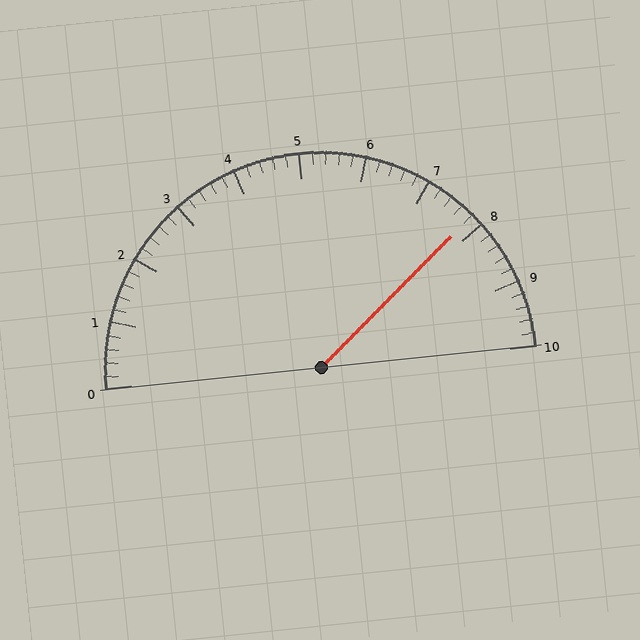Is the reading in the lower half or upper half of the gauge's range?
The reading is in the upper half of the range (0 to 10).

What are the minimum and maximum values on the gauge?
The gauge ranges from 0 to 10.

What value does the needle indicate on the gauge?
The needle indicates approximately 7.8.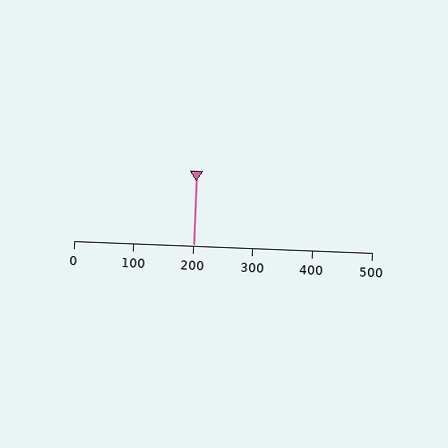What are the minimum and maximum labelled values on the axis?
The axis runs from 0 to 500.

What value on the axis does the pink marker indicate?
The marker indicates approximately 200.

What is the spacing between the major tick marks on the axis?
The major ticks are spaced 100 apart.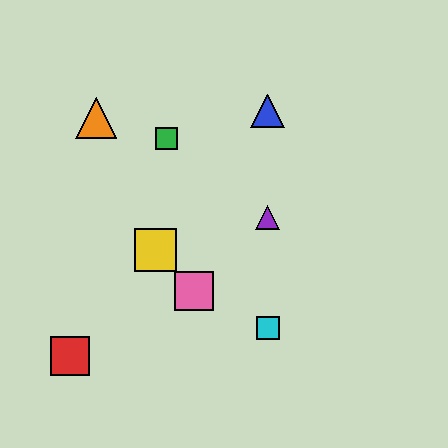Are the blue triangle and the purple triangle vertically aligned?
Yes, both are at x≈268.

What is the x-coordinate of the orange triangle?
The orange triangle is at x≈96.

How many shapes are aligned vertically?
3 shapes (the blue triangle, the purple triangle, the cyan square) are aligned vertically.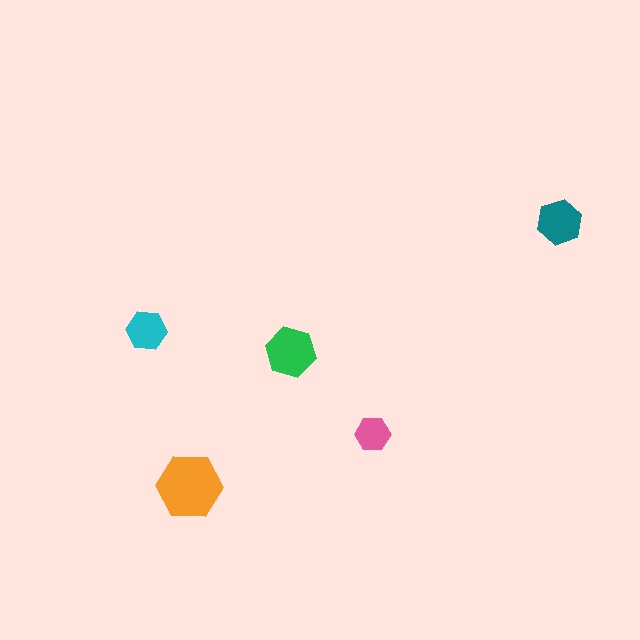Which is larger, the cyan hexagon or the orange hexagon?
The orange one.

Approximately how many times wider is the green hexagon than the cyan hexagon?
About 1.5 times wider.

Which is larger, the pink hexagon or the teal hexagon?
The teal one.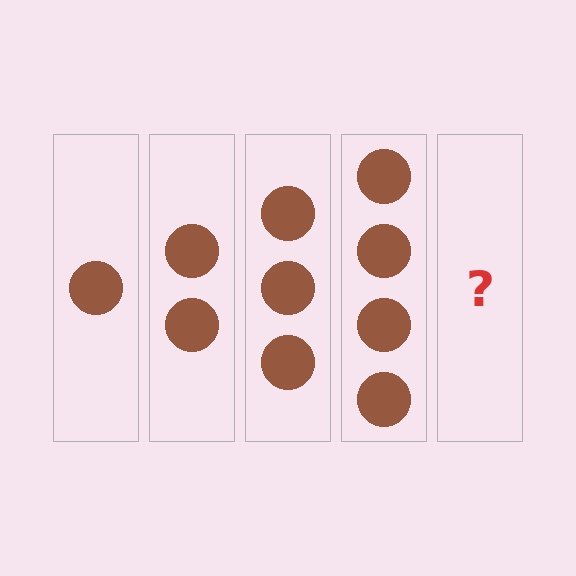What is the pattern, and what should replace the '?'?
The pattern is that each step adds one more circle. The '?' should be 5 circles.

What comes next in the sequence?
The next element should be 5 circles.